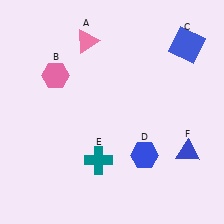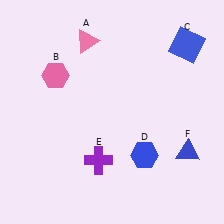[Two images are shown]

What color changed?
The cross (E) changed from teal in Image 1 to purple in Image 2.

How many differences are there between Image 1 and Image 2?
There is 1 difference between the two images.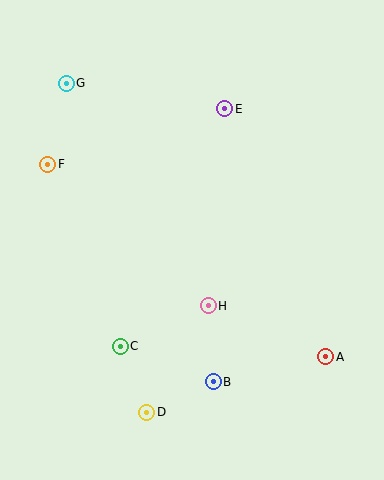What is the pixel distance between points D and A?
The distance between D and A is 187 pixels.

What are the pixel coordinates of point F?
Point F is at (48, 164).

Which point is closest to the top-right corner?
Point E is closest to the top-right corner.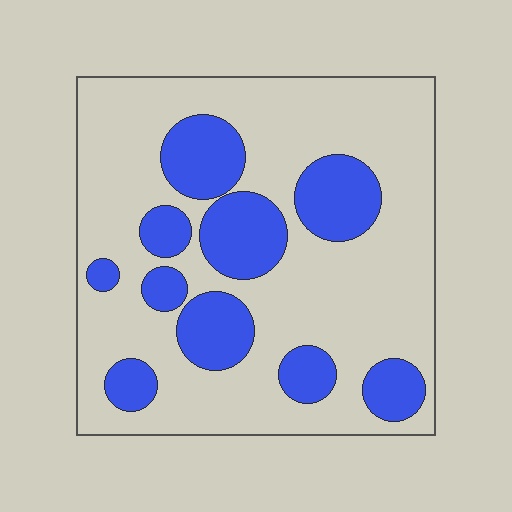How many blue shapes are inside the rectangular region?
10.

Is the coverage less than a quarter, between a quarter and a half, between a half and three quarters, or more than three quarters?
Between a quarter and a half.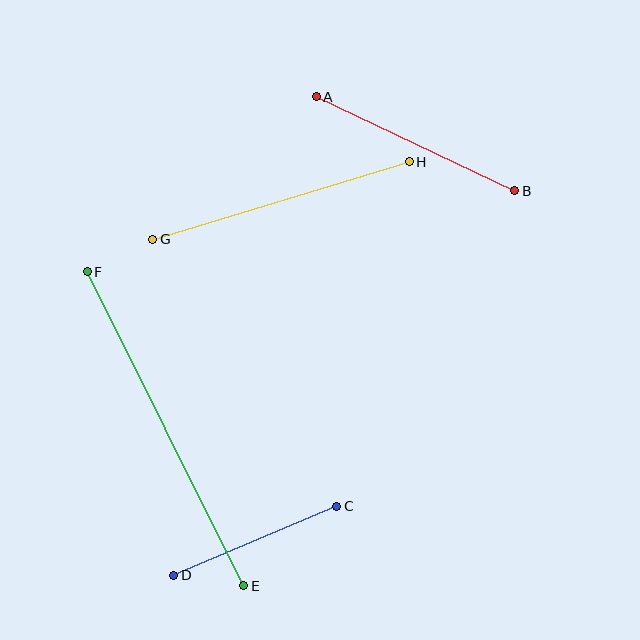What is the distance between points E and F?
The distance is approximately 351 pixels.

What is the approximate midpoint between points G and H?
The midpoint is at approximately (281, 200) pixels.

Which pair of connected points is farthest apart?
Points E and F are farthest apart.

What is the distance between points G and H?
The distance is approximately 268 pixels.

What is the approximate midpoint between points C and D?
The midpoint is at approximately (255, 541) pixels.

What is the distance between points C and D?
The distance is approximately 177 pixels.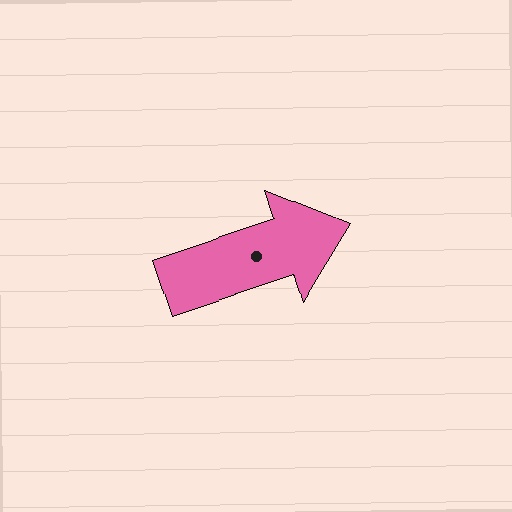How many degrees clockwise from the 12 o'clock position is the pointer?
Approximately 72 degrees.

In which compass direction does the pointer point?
East.